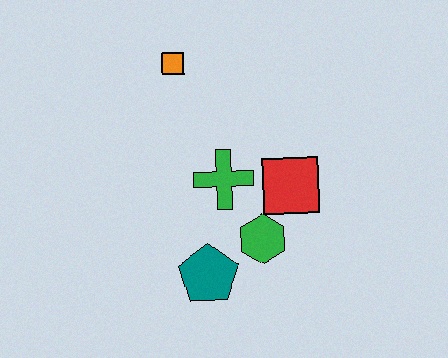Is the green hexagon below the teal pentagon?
No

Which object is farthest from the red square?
The orange square is farthest from the red square.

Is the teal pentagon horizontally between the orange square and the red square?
Yes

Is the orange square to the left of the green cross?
Yes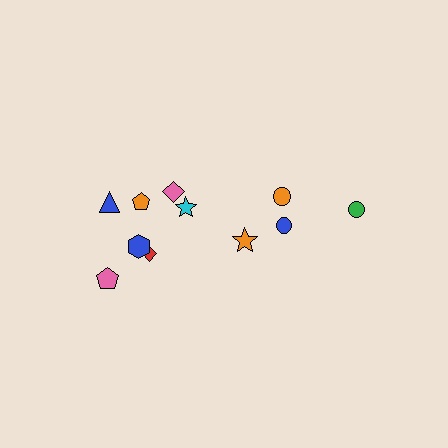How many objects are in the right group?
There are 4 objects.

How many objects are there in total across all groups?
There are 11 objects.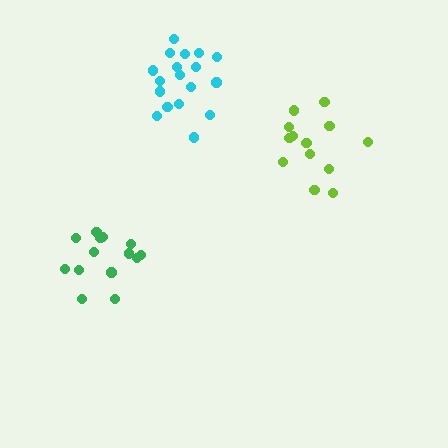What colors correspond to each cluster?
The clusters are colored: cyan, lime, green.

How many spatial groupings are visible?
There are 3 spatial groupings.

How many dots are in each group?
Group 1: 18 dots, Group 2: 13 dots, Group 3: 14 dots (45 total).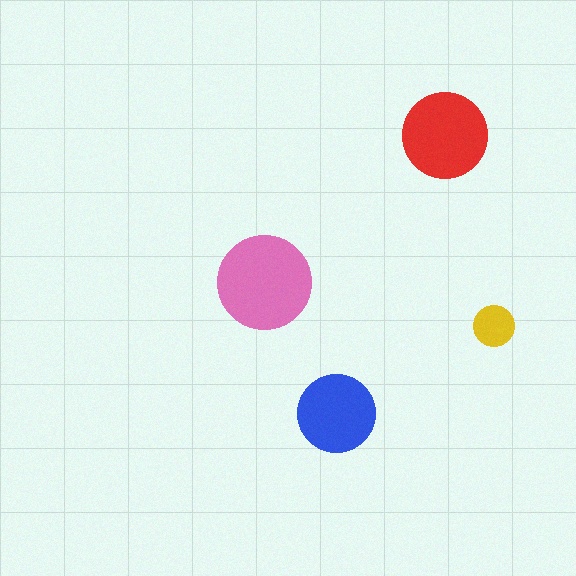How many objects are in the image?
There are 4 objects in the image.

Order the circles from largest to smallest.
the pink one, the red one, the blue one, the yellow one.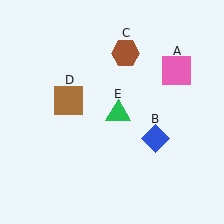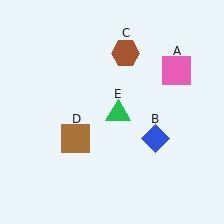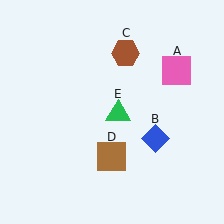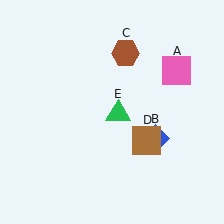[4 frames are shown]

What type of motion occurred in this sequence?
The brown square (object D) rotated counterclockwise around the center of the scene.